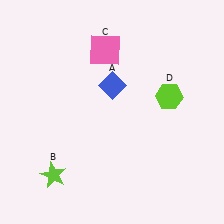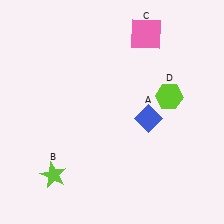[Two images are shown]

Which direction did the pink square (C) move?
The pink square (C) moved right.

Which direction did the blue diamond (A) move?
The blue diamond (A) moved right.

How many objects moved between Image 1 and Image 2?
2 objects moved between the two images.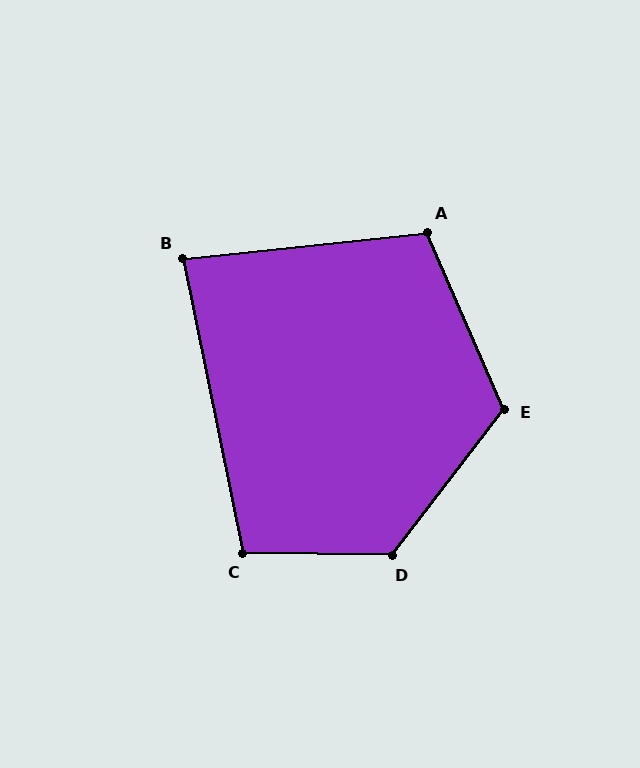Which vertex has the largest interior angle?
D, at approximately 127 degrees.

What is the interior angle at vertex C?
Approximately 103 degrees (obtuse).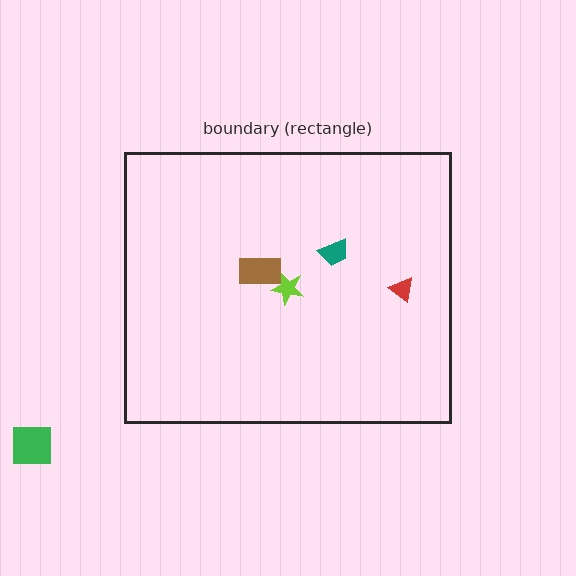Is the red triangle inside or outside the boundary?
Inside.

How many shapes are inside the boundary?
4 inside, 1 outside.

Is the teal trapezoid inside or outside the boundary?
Inside.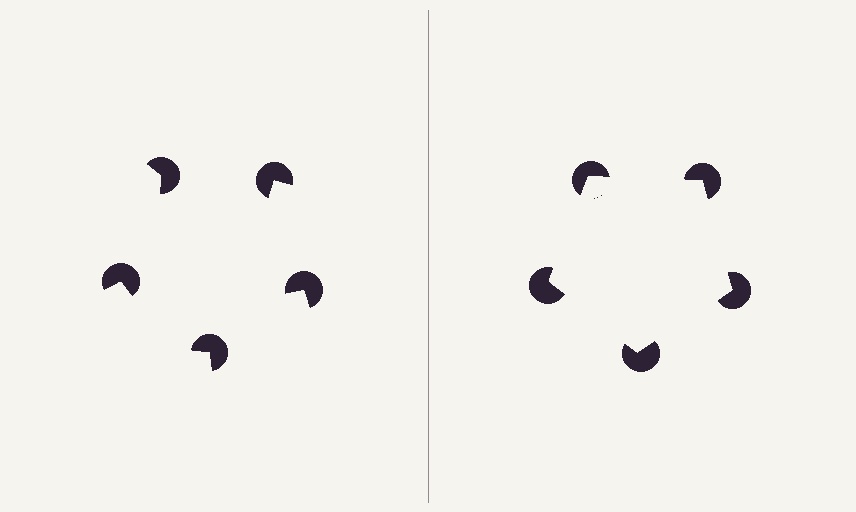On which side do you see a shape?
An illusory pentagon appears on the right side. On the left side the wedge cuts are rotated, so no coherent shape forms.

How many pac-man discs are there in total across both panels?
10 — 5 on each side.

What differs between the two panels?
The pac-man discs are positioned identically on both sides; only the wedge orientations differ. On the right they align to a pentagon; on the left they are misaligned.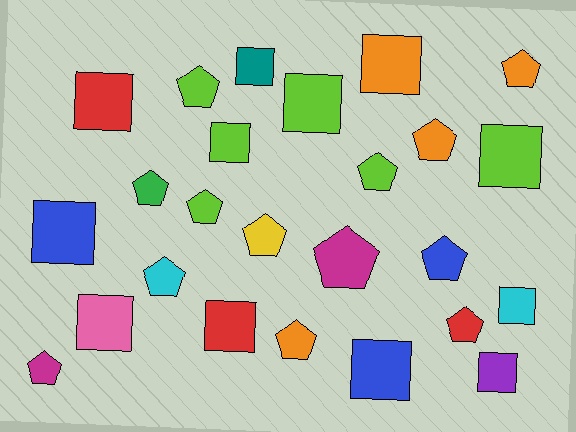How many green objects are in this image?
There is 1 green object.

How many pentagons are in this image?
There are 13 pentagons.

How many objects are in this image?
There are 25 objects.